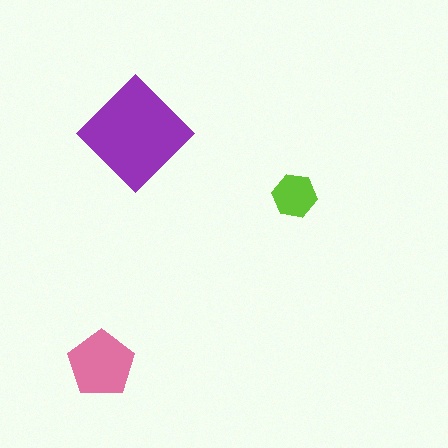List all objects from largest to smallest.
The purple diamond, the pink pentagon, the lime hexagon.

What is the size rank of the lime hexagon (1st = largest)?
3rd.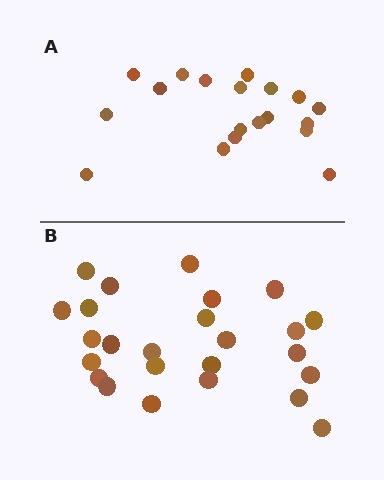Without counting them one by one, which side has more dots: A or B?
Region B (the bottom region) has more dots.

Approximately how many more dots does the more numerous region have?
Region B has about 6 more dots than region A.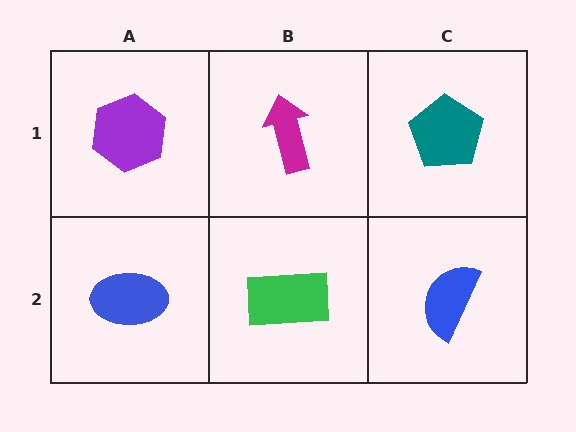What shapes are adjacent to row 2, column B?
A magenta arrow (row 1, column B), a blue ellipse (row 2, column A), a blue semicircle (row 2, column C).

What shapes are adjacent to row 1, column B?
A green rectangle (row 2, column B), a purple hexagon (row 1, column A), a teal pentagon (row 1, column C).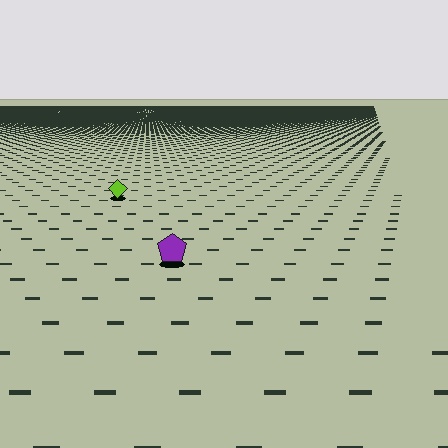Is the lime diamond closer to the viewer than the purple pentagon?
No. The purple pentagon is closer — you can tell from the texture gradient: the ground texture is coarser near it.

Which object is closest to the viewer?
The purple pentagon is closest. The texture marks near it are larger and more spread out.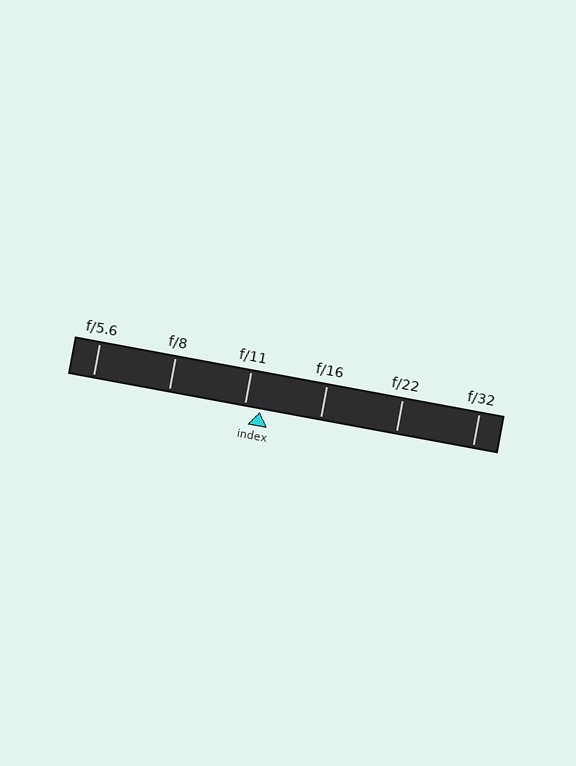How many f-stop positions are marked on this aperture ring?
There are 6 f-stop positions marked.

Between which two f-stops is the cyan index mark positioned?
The index mark is between f/11 and f/16.